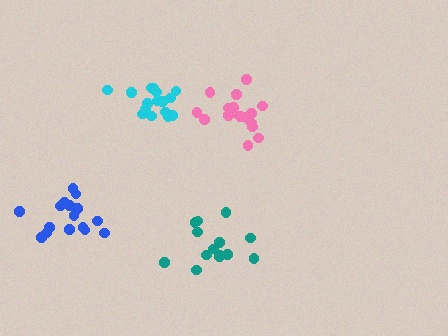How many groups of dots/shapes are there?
There are 4 groups.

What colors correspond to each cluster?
The clusters are colored: cyan, pink, blue, teal.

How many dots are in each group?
Group 1: 16 dots, Group 2: 17 dots, Group 3: 16 dots, Group 4: 14 dots (63 total).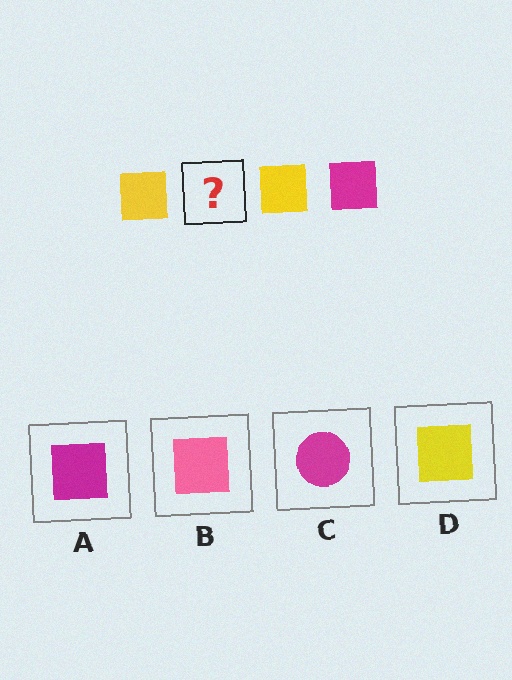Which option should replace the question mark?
Option A.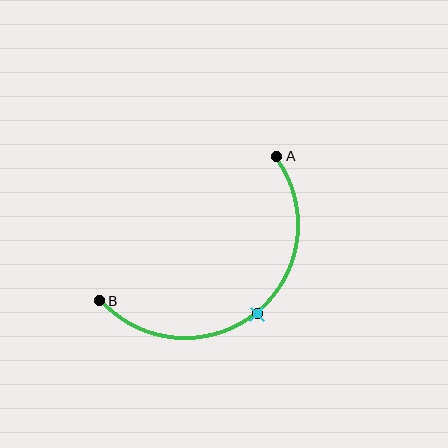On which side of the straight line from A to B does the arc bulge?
The arc bulges below and to the right of the straight line connecting A and B.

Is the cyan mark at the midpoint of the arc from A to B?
Yes. The cyan mark lies on the arc at equal arc-length from both A and B — it is the arc midpoint.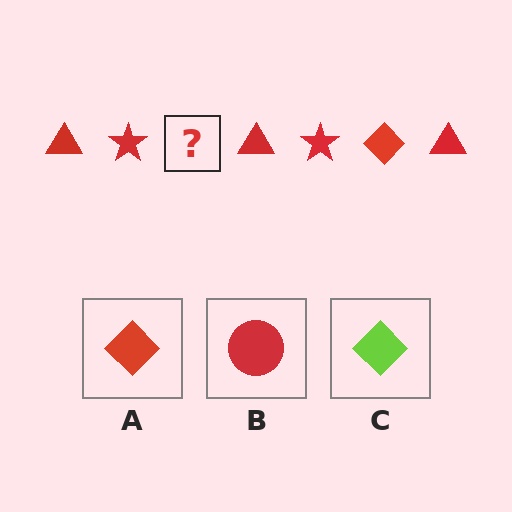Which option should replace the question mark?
Option A.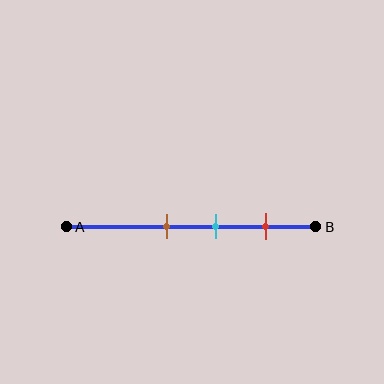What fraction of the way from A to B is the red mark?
The red mark is approximately 80% (0.8) of the way from A to B.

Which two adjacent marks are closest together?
The brown and cyan marks are the closest adjacent pair.